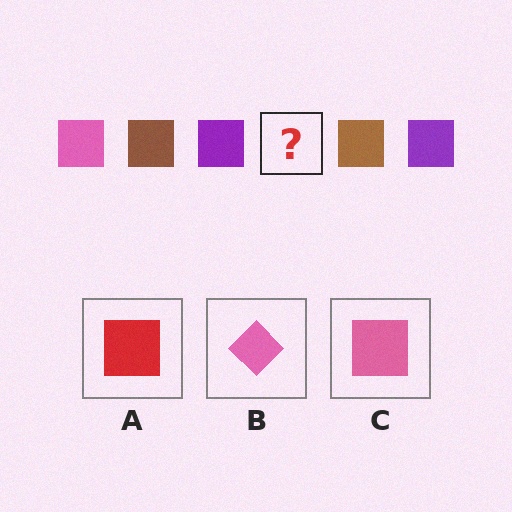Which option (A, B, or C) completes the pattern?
C.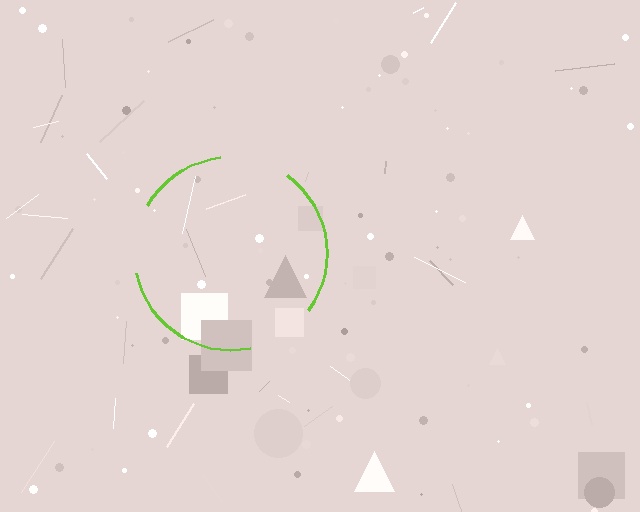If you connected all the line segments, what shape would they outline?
They would outline a circle.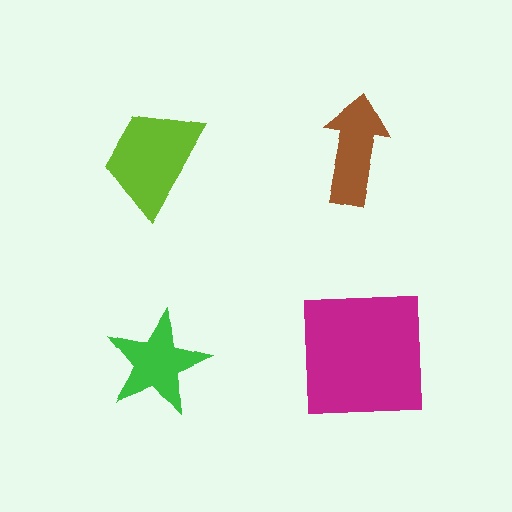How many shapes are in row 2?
2 shapes.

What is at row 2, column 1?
A green star.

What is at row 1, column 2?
A brown arrow.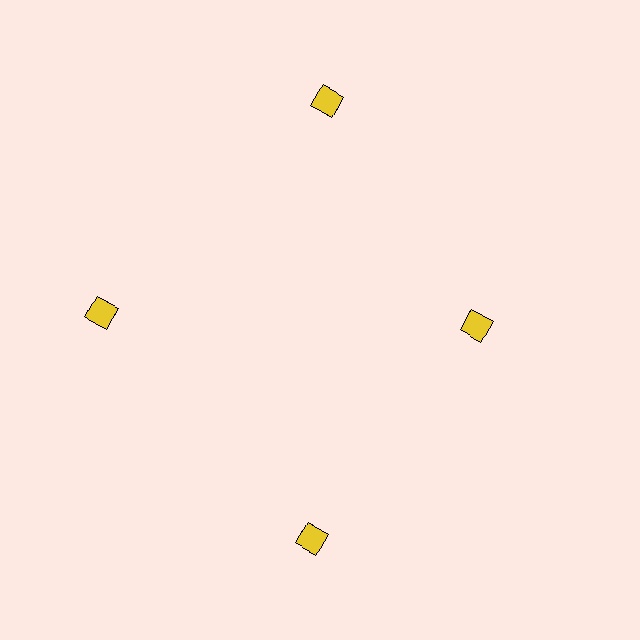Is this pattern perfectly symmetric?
No. The 4 yellow squares are arranged in a ring, but one element near the 3 o'clock position is pulled inward toward the center, breaking the 4-fold rotational symmetry.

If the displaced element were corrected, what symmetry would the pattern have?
It would have 4-fold rotational symmetry — the pattern would map onto itself every 90 degrees.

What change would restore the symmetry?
The symmetry would be restored by moving it outward, back onto the ring so that all 4 squares sit at equal angles and equal distance from the center.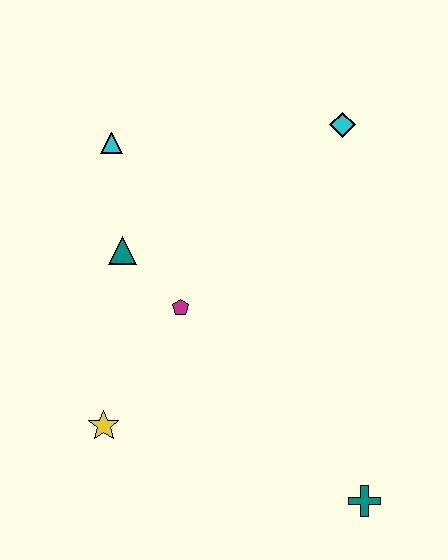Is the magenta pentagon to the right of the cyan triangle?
Yes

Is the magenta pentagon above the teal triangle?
No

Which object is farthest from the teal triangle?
The teal cross is farthest from the teal triangle.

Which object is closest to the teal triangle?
The magenta pentagon is closest to the teal triangle.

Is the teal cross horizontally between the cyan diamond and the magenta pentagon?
No